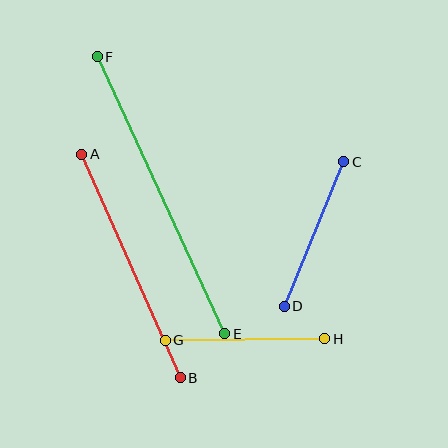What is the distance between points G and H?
The distance is approximately 160 pixels.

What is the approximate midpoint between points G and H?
The midpoint is at approximately (245, 339) pixels.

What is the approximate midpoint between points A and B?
The midpoint is at approximately (131, 266) pixels.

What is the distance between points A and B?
The distance is approximately 244 pixels.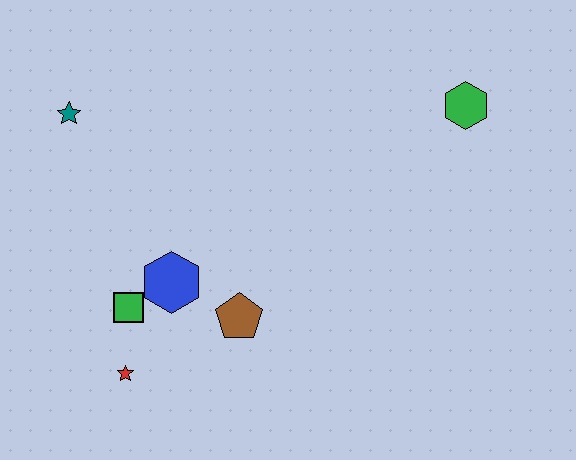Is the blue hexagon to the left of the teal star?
No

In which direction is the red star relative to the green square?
The red star is below the green square.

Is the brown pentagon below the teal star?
Yes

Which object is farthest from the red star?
The green hexagon is farthest from the red star.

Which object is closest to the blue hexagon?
The green square is closest to the blue hexagon.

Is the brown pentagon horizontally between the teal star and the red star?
No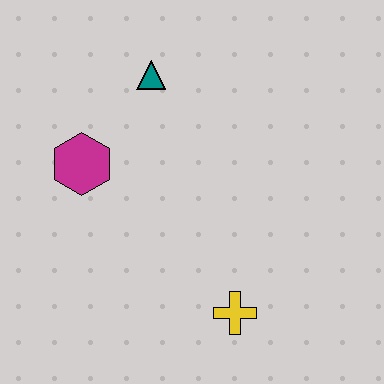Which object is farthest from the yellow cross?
The teal triangle is farthest from the yellow cross.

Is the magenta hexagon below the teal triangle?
Yes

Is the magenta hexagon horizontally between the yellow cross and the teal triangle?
No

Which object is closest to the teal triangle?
The magenta hexagon is closest to the teal triangle.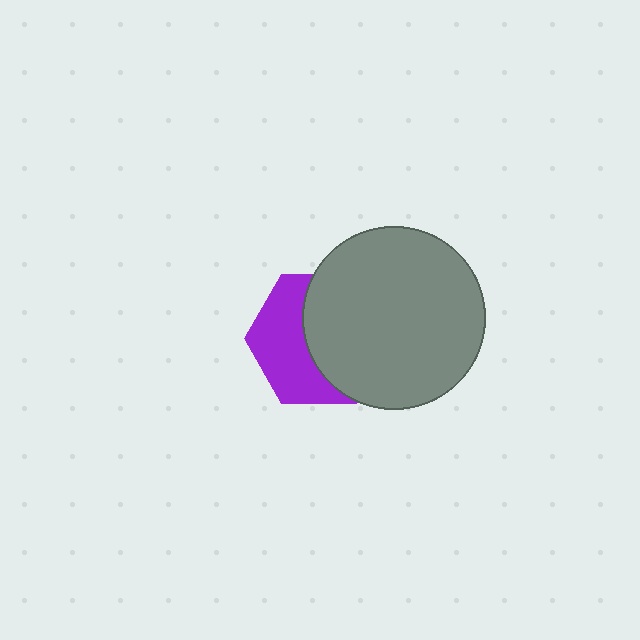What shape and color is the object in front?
The object in front is a gray circle.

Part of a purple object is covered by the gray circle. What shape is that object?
It is a hexagon.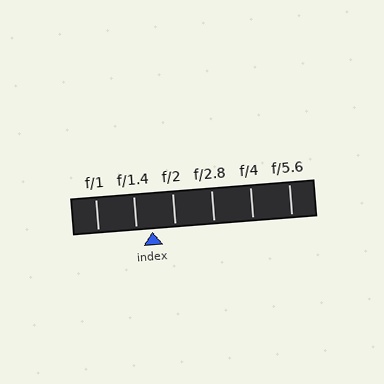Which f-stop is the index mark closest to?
The index mark is closest to f/1.4.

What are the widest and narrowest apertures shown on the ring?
The widest aperture shown is f/1 and the narrowest is f/5.6.